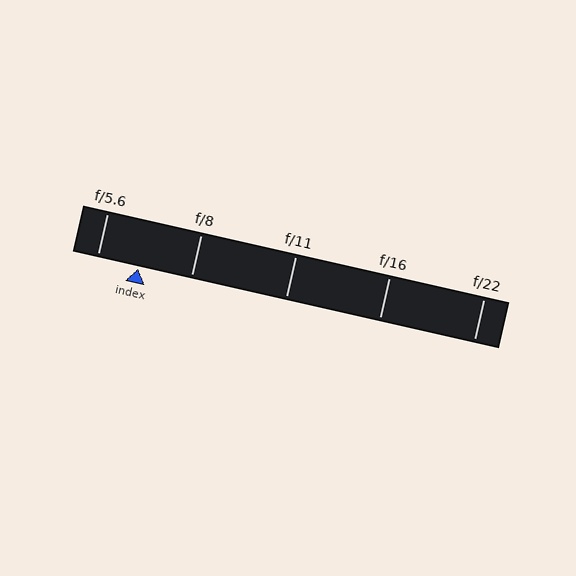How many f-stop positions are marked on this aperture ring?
There are 5 f-stop positions marked.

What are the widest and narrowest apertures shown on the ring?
The widest aperture shown is f/5.6 and the narrowest is f/22.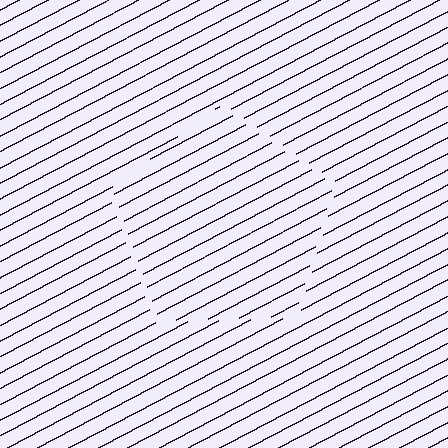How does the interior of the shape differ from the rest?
The interior of the shape contains the same grating, shifted by half a period — the contour is defined by the phase discontinuity where line-ends from the inner and outer gratings abut.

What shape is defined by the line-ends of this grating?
An illusory pentagon. The interior of the shape contains the same grating, shifted by half a period — the contour is defined by the phase discontinuity where line-ends from the inner and outer gratings abut.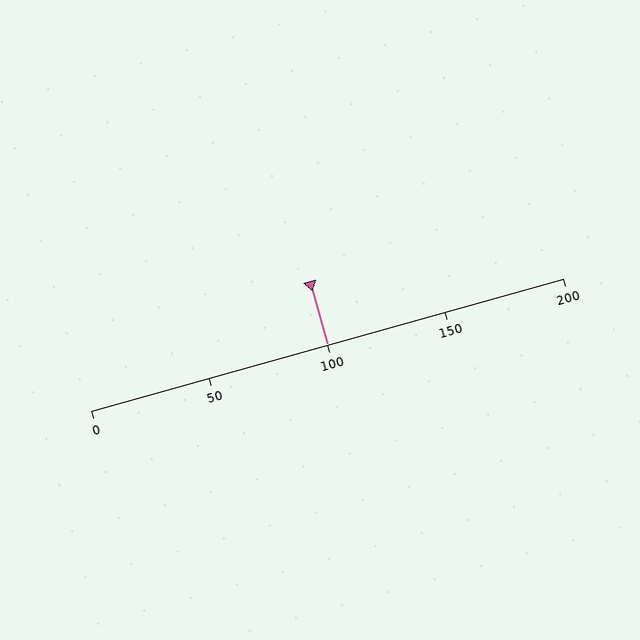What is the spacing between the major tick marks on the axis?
The major ticks are spaced 50 apart.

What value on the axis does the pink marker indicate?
The marker indicates approximately 100.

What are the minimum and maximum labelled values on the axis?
The axis runs from 0 to 200.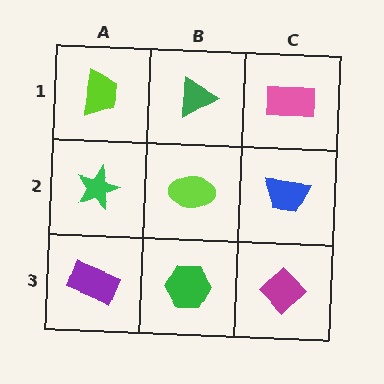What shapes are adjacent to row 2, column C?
A pink rectangle (row 1, column C), a magenta diamond (row 3, column C), a lime ellipse (row 2, column B).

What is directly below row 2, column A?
A purple rectangle.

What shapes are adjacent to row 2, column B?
A green triangle (row 1, column B), a green hexagon (row 3, column B), a green star (row 2, column A), a blue trapezoid (row 2, column C).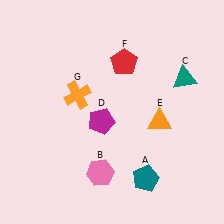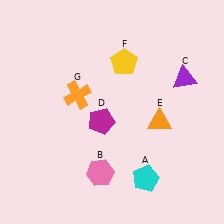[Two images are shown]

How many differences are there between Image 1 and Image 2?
There are 3 differences between the two images.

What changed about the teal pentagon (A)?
In Image 1, A is teal. In Image 2, it changed to cyan.